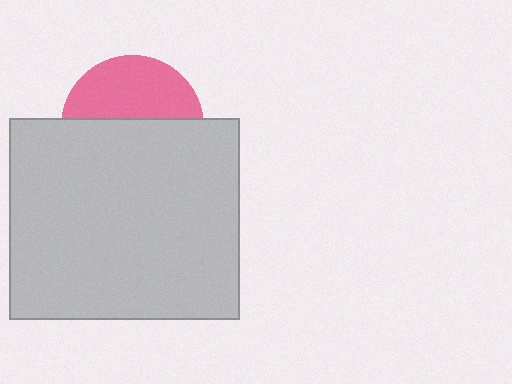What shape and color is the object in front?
The object in front is a light gray rectangle.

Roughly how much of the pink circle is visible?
A small part of it is visible (roughly 42%).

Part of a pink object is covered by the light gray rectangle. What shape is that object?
It is a circle.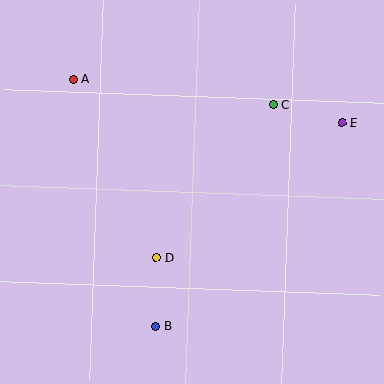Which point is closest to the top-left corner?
Point A is closest to the top-left corner.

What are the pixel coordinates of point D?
Point D is at (156, 258).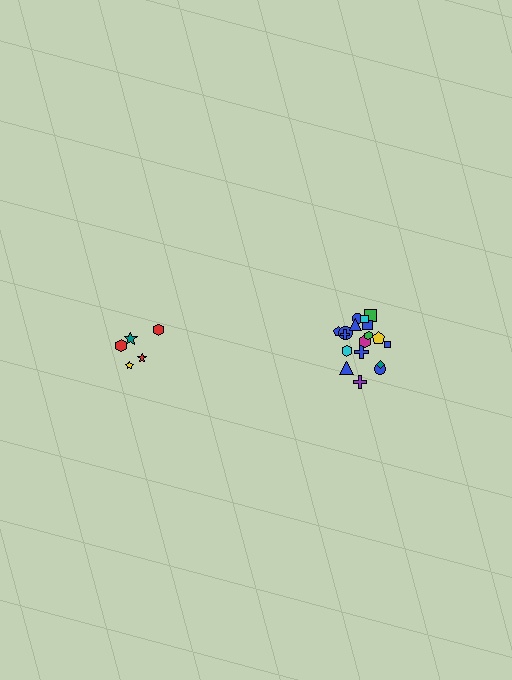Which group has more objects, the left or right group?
The right group.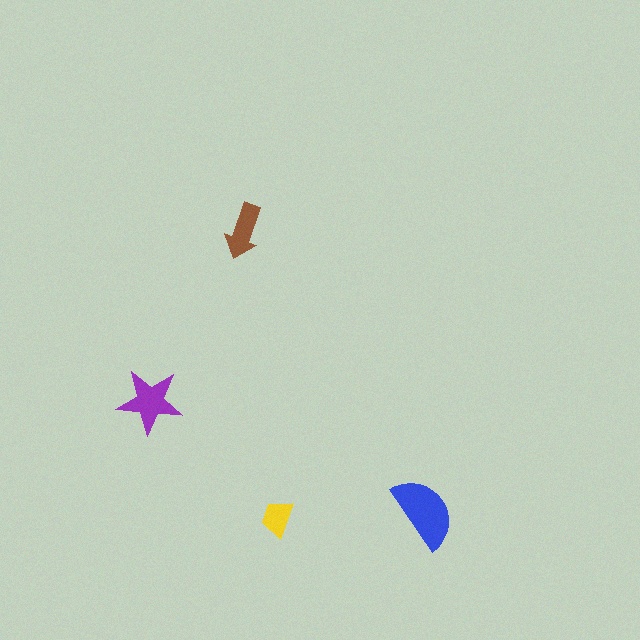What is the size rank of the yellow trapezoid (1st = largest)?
4th.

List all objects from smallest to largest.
The yellow trapezoid, the brown arrow, the purple star, the blue semicircle.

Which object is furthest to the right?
The blue semicircle is rightmost.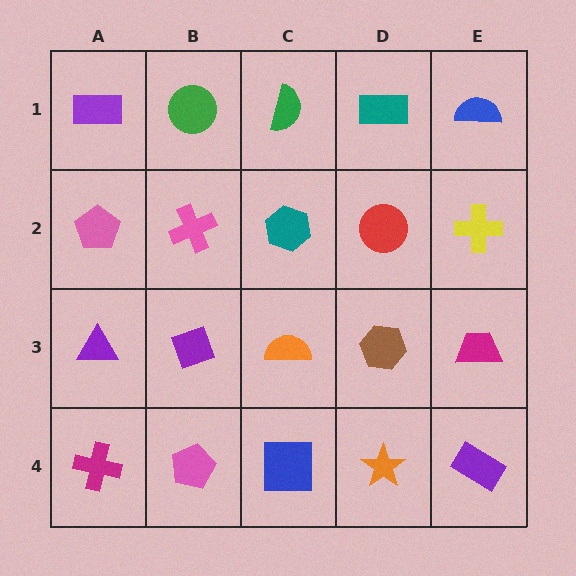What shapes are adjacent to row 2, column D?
A teal rectangle (row 1, column D), a brown hexagon (row 3, column D), a teal hexagon (row 2, column C), a yellow cross (row 2, column E).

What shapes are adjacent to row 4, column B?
A purple diamond (row 3, column B), a magenta cross (row 4, column A), a blue square (row 4, column C).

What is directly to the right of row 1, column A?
A green circle.